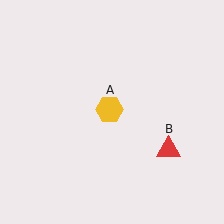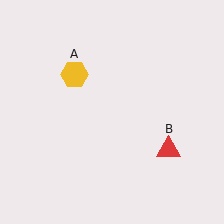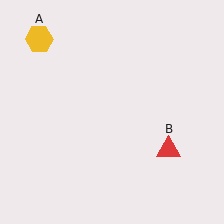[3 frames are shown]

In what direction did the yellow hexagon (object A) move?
The yellow hexagon (object A) moved up and to the left.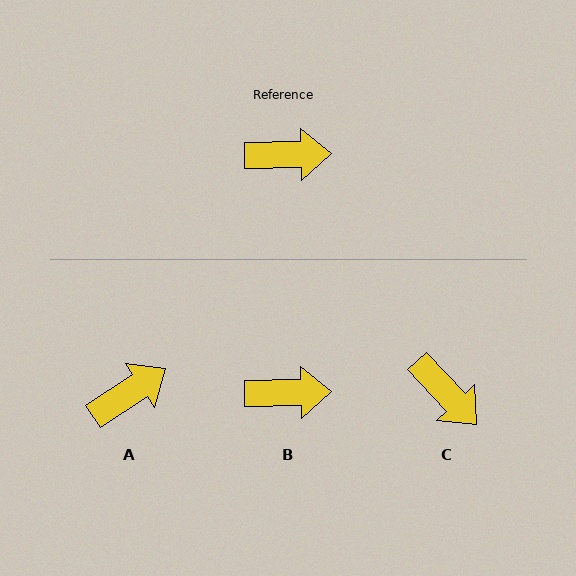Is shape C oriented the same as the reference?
No, it is off by about 48 degrees.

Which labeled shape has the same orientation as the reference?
B.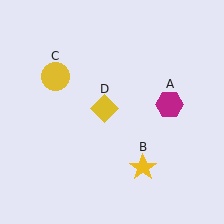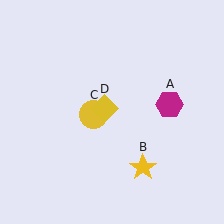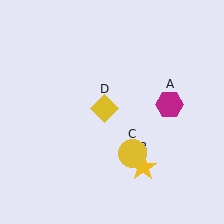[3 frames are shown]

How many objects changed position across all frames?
1 object changed position: yellow circle (object C).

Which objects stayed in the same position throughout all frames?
Magenta hexagon (object A) and yellow star (object B) and yellow diamond (object D) remained stationary.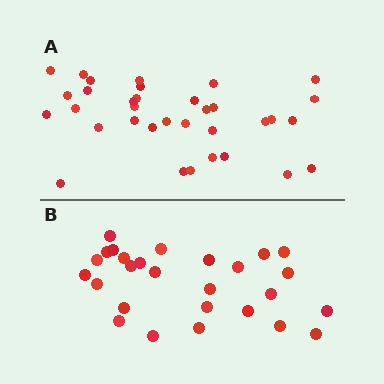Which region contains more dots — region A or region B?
Region A (the top region) has more dots.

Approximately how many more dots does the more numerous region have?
Region A has roughly 8 or so more dots than region B.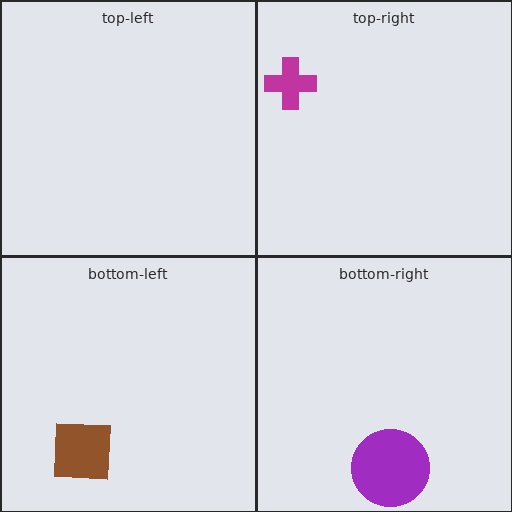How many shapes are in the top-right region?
1.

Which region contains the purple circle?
The bottom-right region.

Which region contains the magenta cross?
The top-right region.